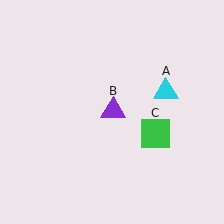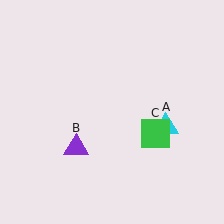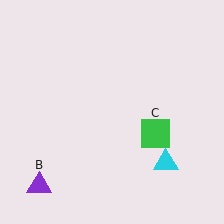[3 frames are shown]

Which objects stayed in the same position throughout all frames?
Green square (object C) remained stationary.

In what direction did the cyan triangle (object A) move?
The cyan triangle (object A) moved down.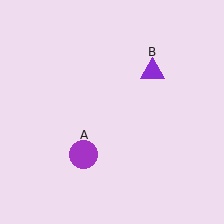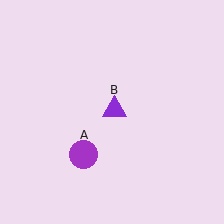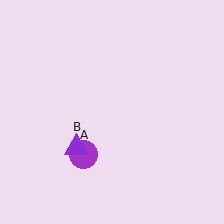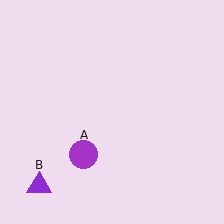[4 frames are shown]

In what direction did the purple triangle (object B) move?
The purple triangle (object B) moved down and to the left.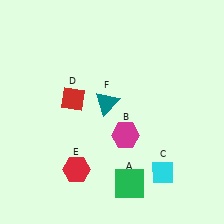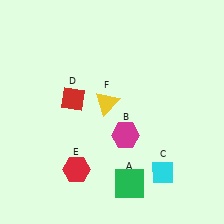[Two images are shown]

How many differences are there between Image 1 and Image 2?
There is 1 difference between the two images.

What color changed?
The triangle (F) changed from teal in Image 1 to yellow in Image 2.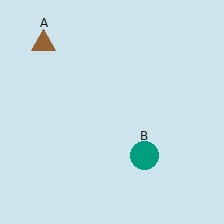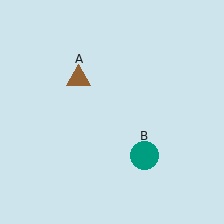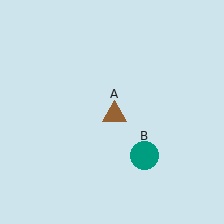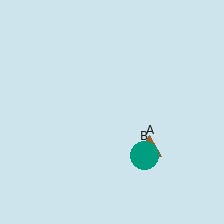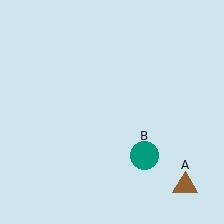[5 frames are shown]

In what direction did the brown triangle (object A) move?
The brown triangle (object A) moved down and to the right.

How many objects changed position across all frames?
1 object changed position: brown triangle (object A).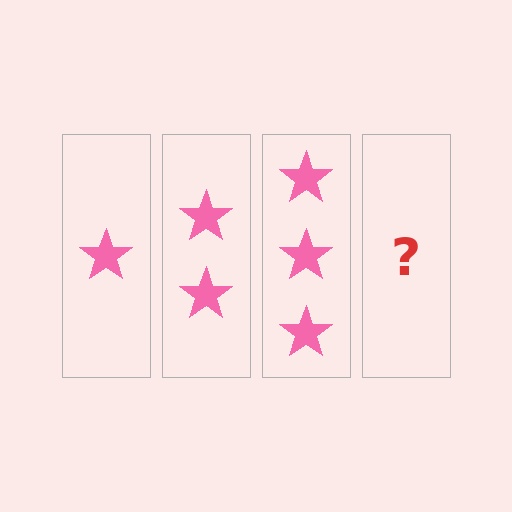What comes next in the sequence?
The next element should be 4 stars.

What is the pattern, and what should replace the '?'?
The pattern is that each step adds one more star. The '?' should be 4 stars.